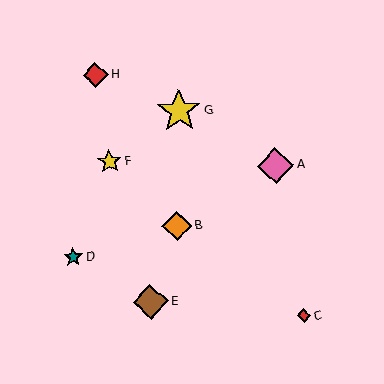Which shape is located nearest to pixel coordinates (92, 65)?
The red diamond (labeled H) at (96, 75) is nearest to that location.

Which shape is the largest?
The yellow star (labeled G) is the largest.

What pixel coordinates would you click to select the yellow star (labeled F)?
Click at (110, 162) to select the yellow star F.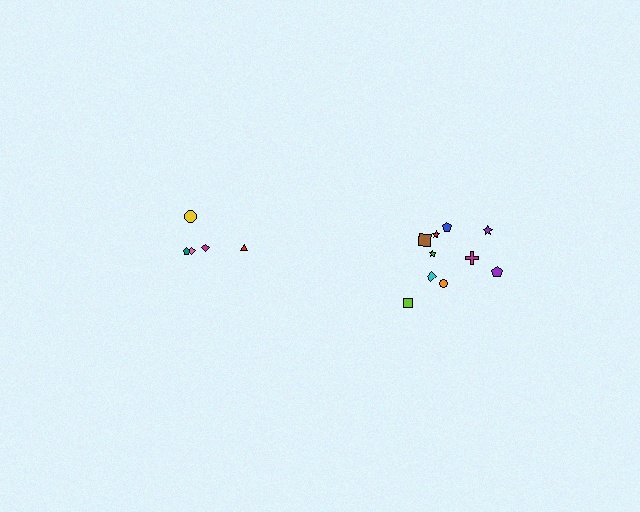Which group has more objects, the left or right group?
The right group.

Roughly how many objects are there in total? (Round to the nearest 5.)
Roughly 15 objects in total.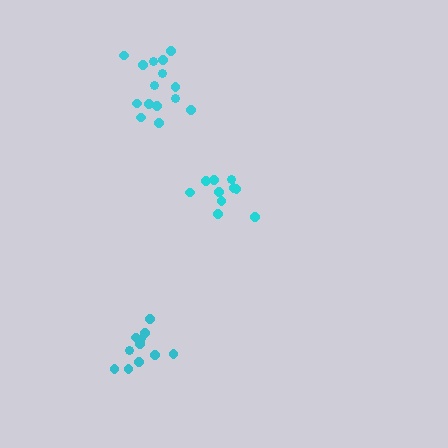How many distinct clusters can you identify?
There are 3 distinct clusters.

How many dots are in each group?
Group 1: 11 dots, Group 2: 10 dots, Group 3: 15 dots (36 total).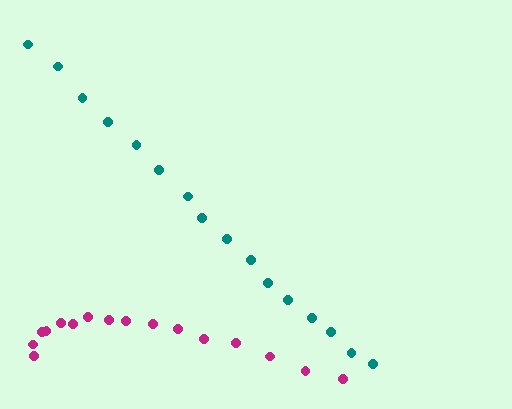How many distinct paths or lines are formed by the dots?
There are 2 distinct paths.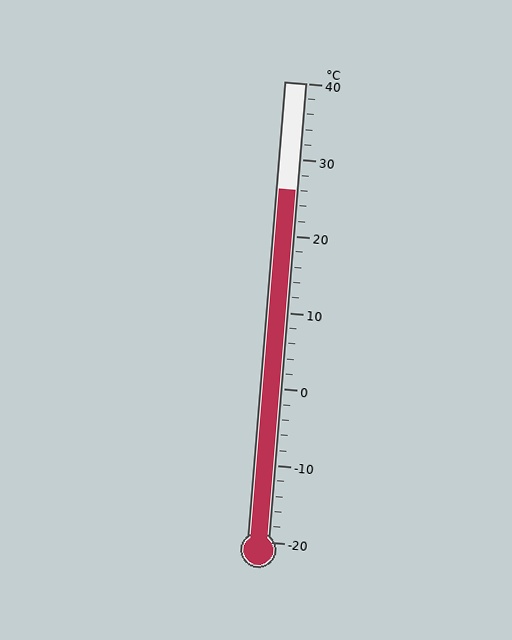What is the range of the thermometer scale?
The thermometer scale ranges from -20°C to 40°C.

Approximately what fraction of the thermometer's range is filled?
The thermometer is filled to approximately 75% of its range.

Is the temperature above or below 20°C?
The temperature is above 20°C.